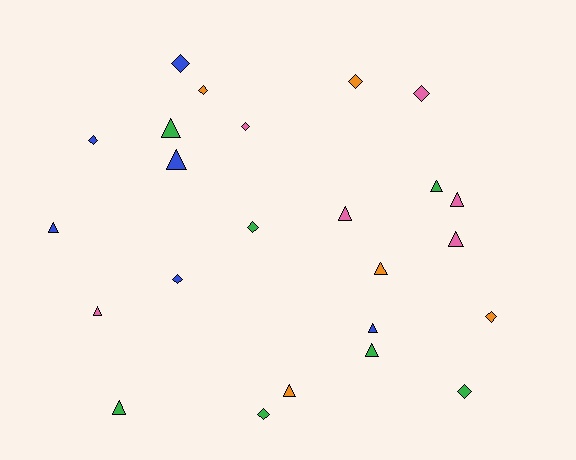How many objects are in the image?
There are 24 objects.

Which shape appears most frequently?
Triangle, with 13 objects.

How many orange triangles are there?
There are 2 orange triangles.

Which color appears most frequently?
Green, with 7 objects.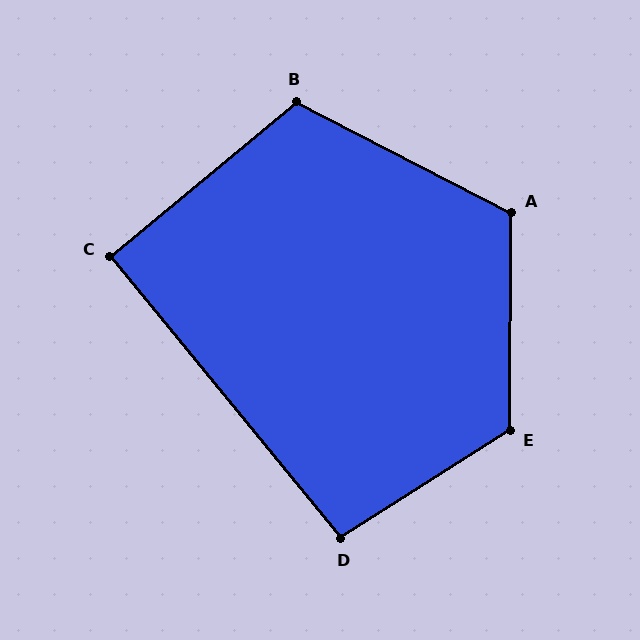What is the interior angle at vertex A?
Approximately 117 degrees (obtuse).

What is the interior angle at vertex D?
Approximately 97 degrees (obtuse).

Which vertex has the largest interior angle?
E, at approximately 123 degrees.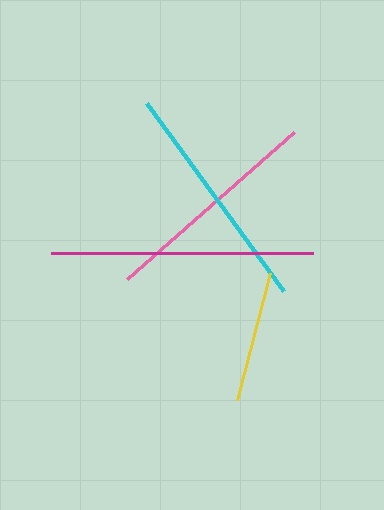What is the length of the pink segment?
The pink segment is approximately 222 pixels long.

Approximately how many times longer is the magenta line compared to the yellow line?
The magenta line is approximately 2.0 times the length of the yellow line.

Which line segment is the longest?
The magenta line is the longest at approximately 262 pixels.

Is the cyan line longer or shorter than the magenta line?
The magenta line is longer than the cyan line.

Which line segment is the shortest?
The yellow line is the shortest at approximately 131 pixels.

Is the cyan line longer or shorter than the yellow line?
The cyan line is longer than the yellow line.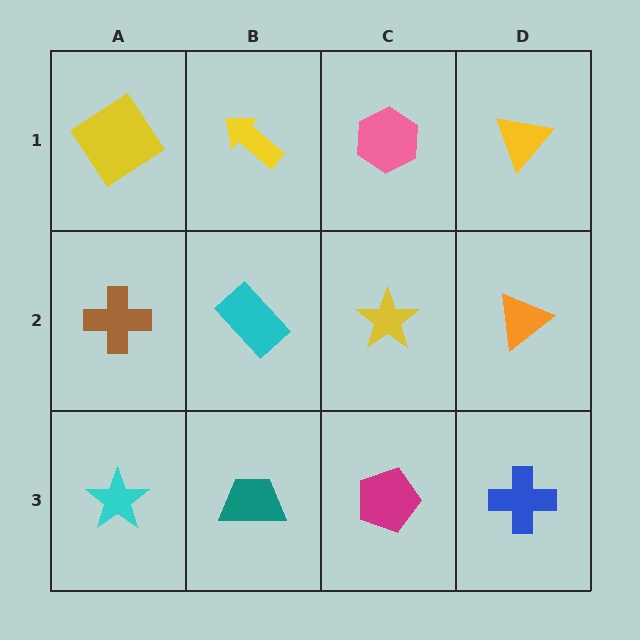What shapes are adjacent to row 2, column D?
A yellow triangle (row 1, column D), a blue cross (row 3, column D), a yellow star (row 2, column C).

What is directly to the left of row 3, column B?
A cyan star.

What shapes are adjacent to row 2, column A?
A yellow diamond (row 1, column A), a cyan star (row 3, column A), a cyan rectangle (row 2, column B).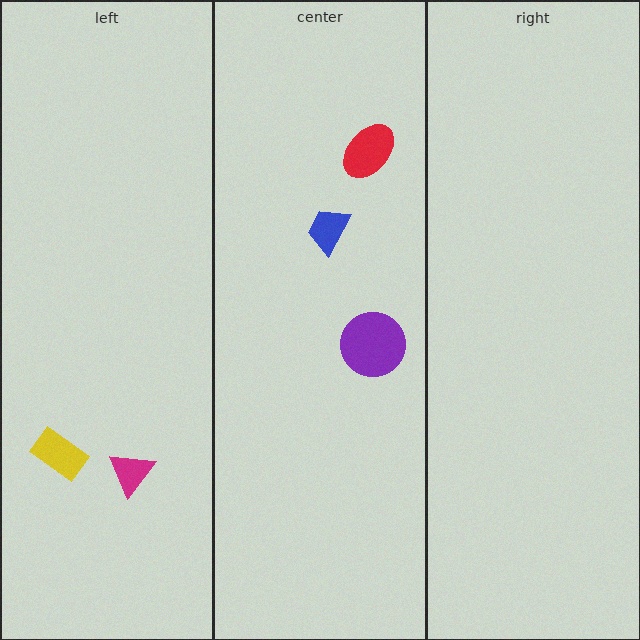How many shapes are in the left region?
2.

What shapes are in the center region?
The purple circle, the red ellipse, the blue trapezoid.